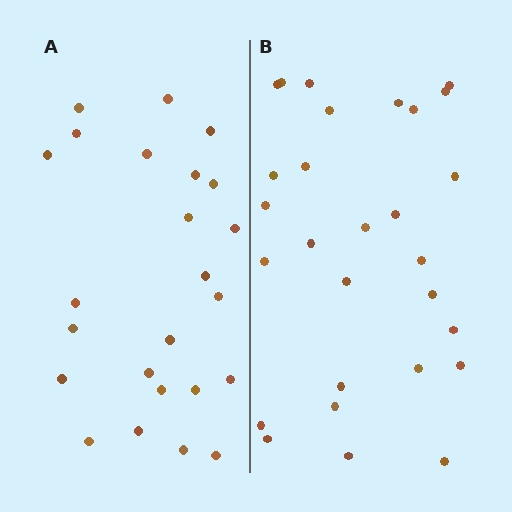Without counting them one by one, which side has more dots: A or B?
Region B (the right region) has more dots.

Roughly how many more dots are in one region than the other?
Region B has about 4 more dots than region A.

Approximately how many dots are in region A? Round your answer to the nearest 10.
About 20 dots. (The exact count is 24, which rounds to 20.)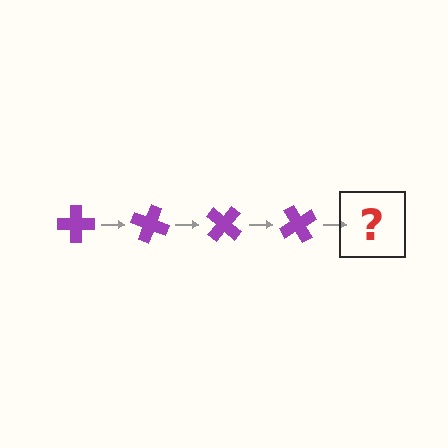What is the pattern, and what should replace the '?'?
The pattern is that the cross rotates 20 degrees each step. The '?' should be a purple cross rotated 80 degrees.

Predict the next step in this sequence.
The next step is a purple cross rotated 80 degrees.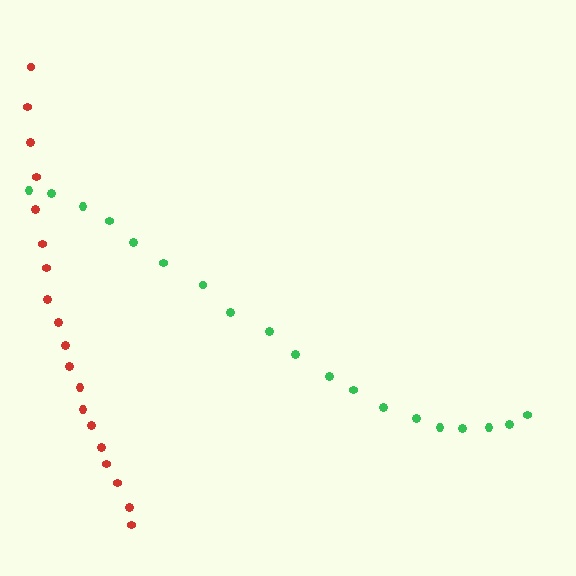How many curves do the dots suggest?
There are 2 distinct paths.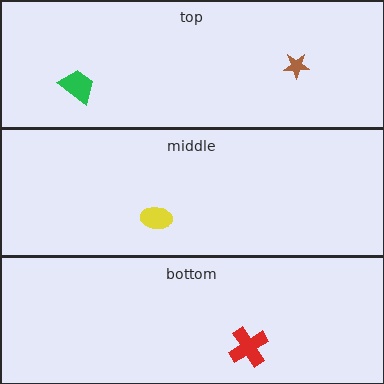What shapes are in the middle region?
The yellow ellipse.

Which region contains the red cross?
The bottom region.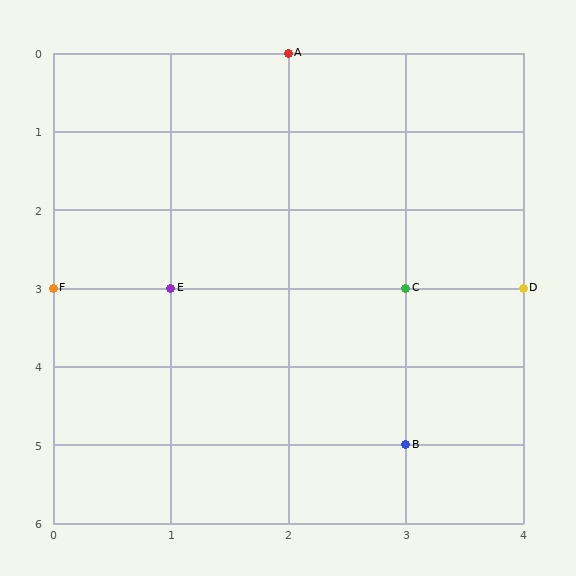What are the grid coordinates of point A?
Point A is at grid coordinates (2, 0).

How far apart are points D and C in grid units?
Points D and C are 1 column apart.